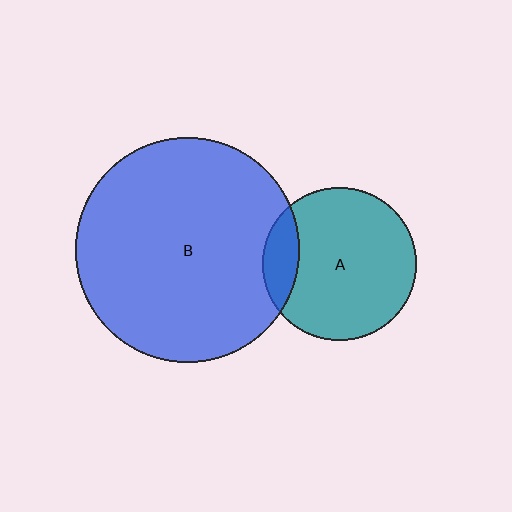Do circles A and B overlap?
Yes.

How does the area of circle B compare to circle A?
Approximately 2.1 times.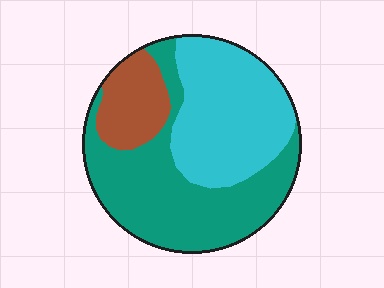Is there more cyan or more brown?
Cyan.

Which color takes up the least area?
Brown, at roughly 15%.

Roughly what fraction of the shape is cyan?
Cyan covers about 40% of the shape.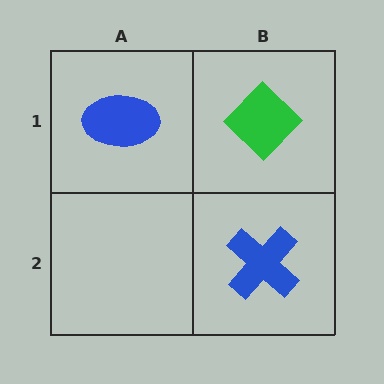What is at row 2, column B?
A blue cross.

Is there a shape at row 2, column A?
No, that cell is empty.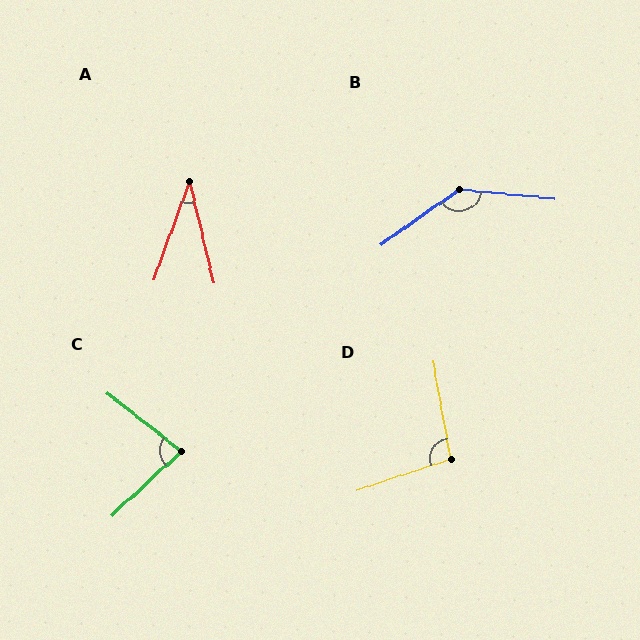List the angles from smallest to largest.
A (33°), C (81°), D (99°), B (139°).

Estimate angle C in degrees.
Approximately 81 degrees.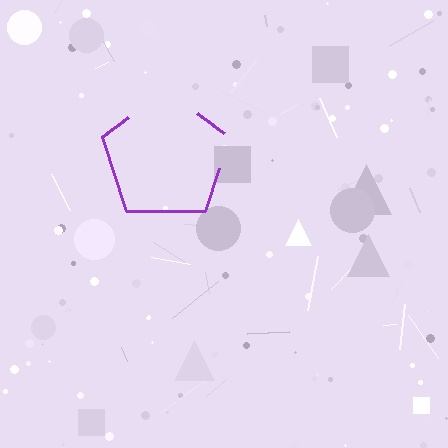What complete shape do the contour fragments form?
The contour fragments form a pentagon.